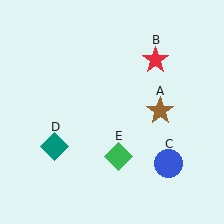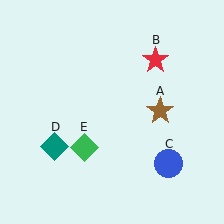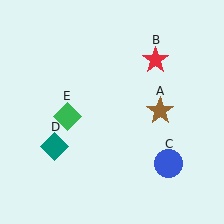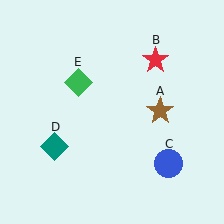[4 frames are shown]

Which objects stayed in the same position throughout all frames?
Brown star (object A) and red star (object B) and blue circle (object C) and teal diamond (object D) remained stationary.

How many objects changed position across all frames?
1 object changed position: green diamond (object E).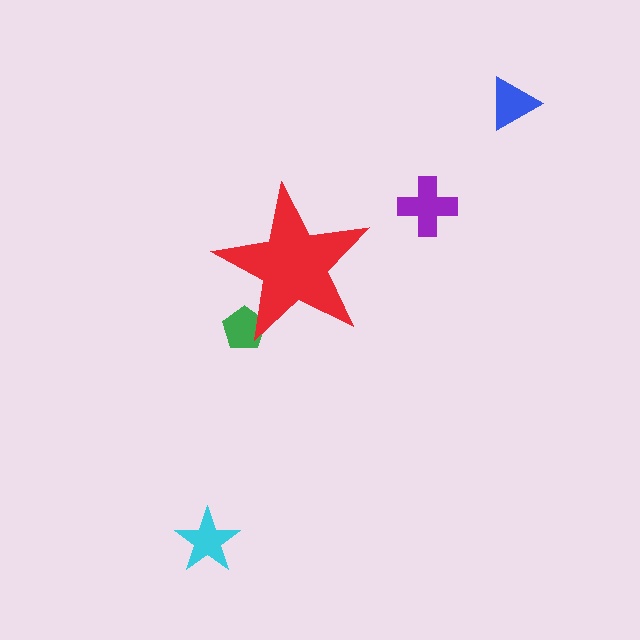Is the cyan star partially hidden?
No, the cyan star is fully visible.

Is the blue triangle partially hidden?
No, the blue triangle is fully visible.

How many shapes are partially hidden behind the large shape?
1 shape is partially hidden.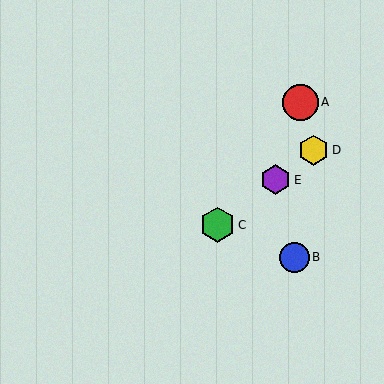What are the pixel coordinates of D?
Object D is at (314, 150).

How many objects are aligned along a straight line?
3 objects (C, D, E) are aligned along a straight line.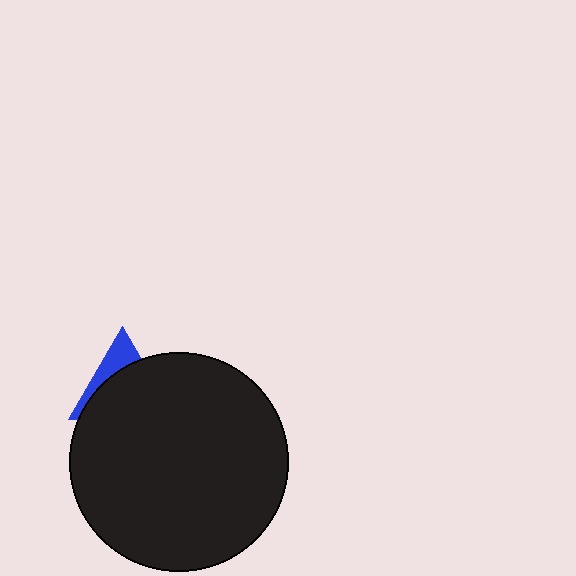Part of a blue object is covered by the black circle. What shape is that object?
It is a triangle.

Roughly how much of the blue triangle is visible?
A small part of it is visible (roughly 30%).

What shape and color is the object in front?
The object in front is a black circle.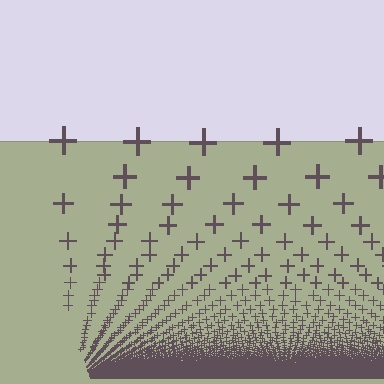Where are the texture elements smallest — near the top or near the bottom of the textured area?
Near the bottom.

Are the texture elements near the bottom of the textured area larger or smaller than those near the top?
Smaller. The gradient is inverted — elements near the bottom are smaller and denser.